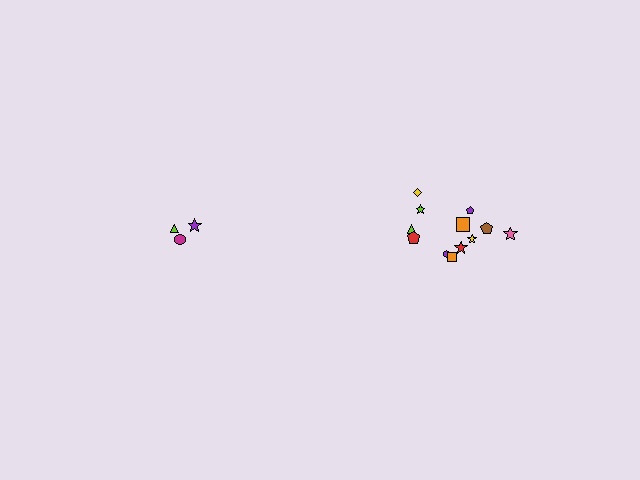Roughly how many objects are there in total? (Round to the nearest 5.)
Roughly 15 objects in total.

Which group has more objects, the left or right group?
The right group.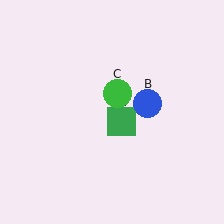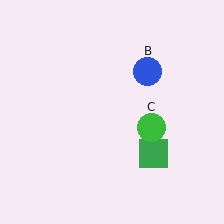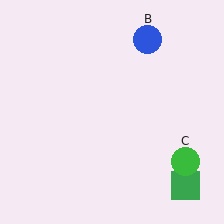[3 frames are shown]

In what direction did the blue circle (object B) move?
The blue circle (object B) moved up.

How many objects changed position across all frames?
3 objects changed position: green square (object A), blue circle (object B), green circle (object C).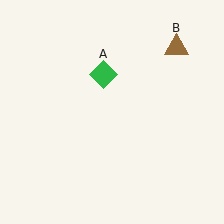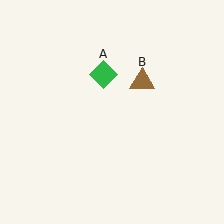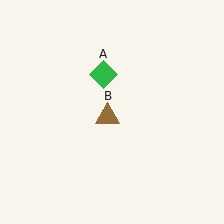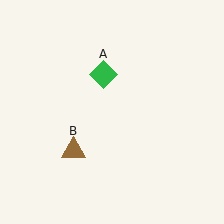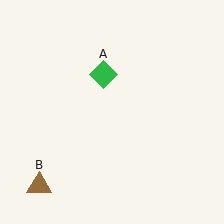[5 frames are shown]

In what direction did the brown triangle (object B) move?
The brown triangle (object B) moved down and to the left.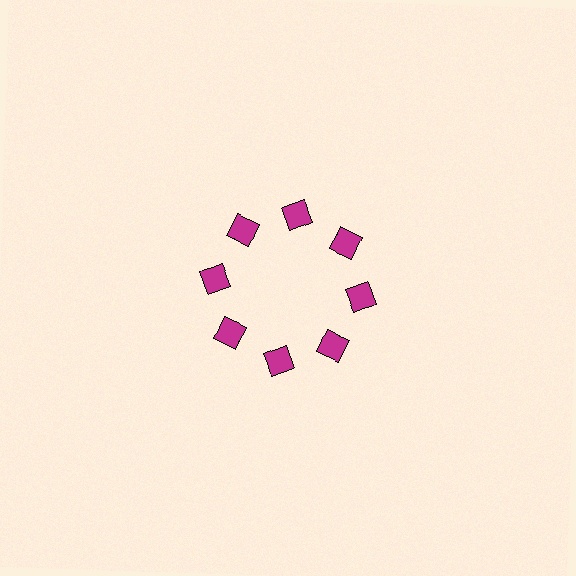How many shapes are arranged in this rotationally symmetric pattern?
There are 8 shapes, arranged in 8 groups of 1.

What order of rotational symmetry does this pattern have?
This pattern has 8-fold rotational symmetry.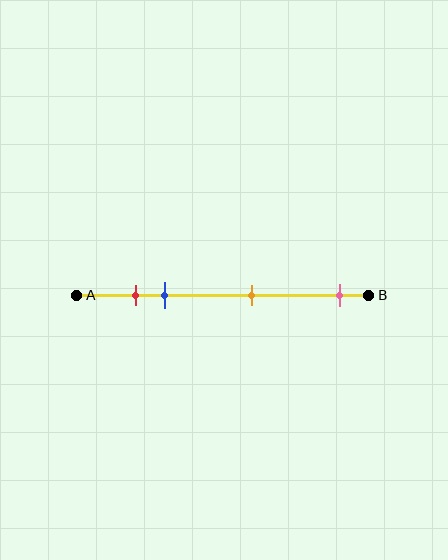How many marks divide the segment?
There are 4 marks dividing the segment.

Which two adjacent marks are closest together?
The red and blue marks are the closest adjacent pair.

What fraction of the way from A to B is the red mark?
The red mark is approximately 20% (0.2) of the way from A to B.